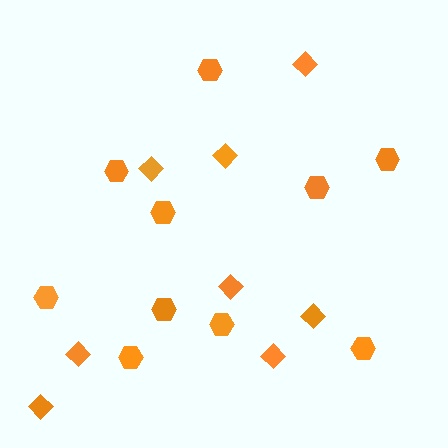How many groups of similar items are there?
There are 2 groups: one group of hexagons (10) and one group of diamonds (8).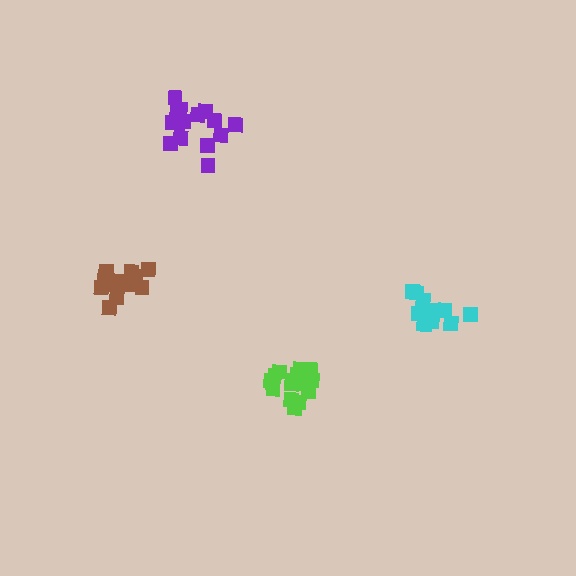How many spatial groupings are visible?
There are 4 spatial groupings.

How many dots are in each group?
Group 1: 14 dots, Group 2: 15 dots, Group 3: 18 dots, Group 4: 16 dots (63 total).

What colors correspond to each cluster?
The clusters are colored: cyan, purple, lime, brown.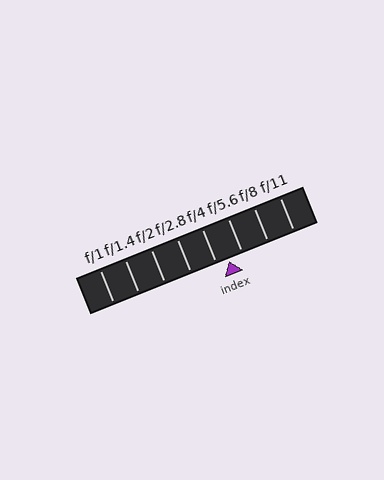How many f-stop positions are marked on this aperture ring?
There are 8 f-stop positions marked.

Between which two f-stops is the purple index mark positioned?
The index mark is between f/4 and f/5.6.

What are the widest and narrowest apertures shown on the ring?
The widest aperture shown is f/1 and the narrowest is f/11.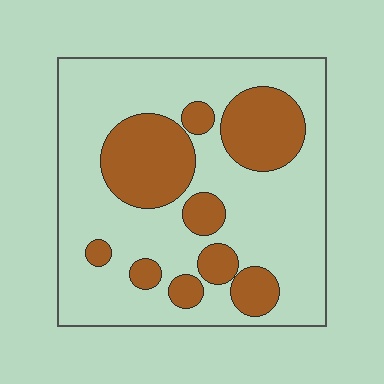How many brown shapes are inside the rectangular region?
9.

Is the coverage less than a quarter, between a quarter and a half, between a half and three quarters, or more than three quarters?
Between a quarter and a half.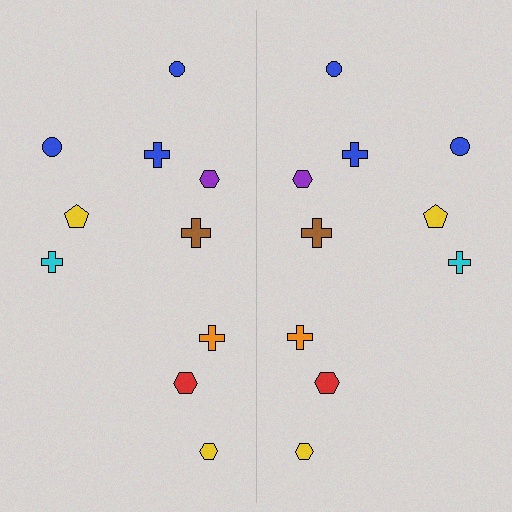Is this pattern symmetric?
Yes, this pattern has bilateral (reflection) symmetry.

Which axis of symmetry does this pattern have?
The pattern has a vertical axis of symmetry running through the center of the image.